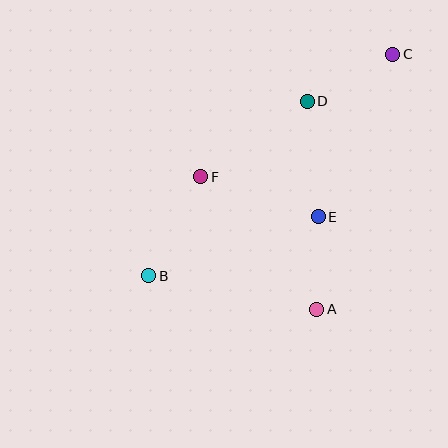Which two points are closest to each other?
Points A and E are closest to each other.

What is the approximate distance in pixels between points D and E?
The distance between D and E is approximately 116 pixels.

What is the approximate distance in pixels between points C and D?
The distance between C and D is approximately 98 pixels.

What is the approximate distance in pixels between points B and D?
The distance between B and D is approximately 236 pixels.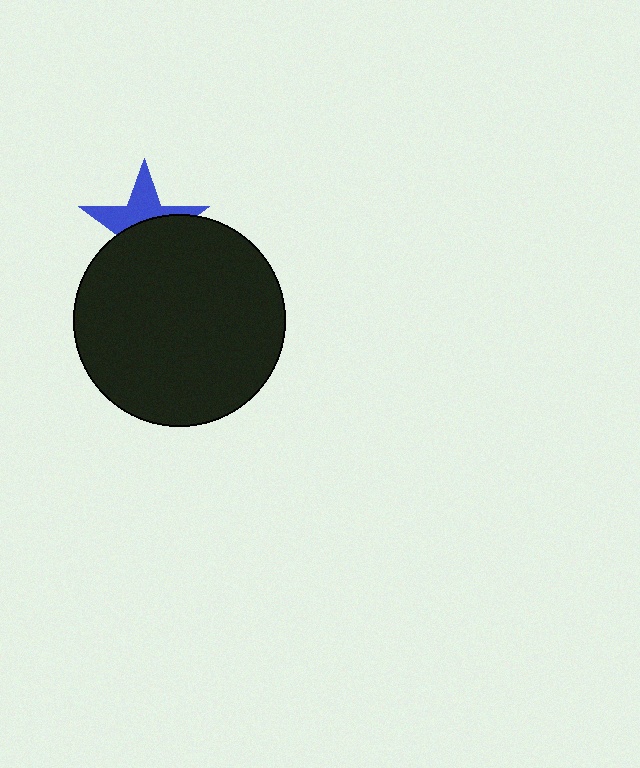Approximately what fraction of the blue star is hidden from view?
Roughly 55% of the blue star is hidden behind the black circle.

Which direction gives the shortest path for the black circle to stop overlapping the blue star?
Moving down gives the shortest separation.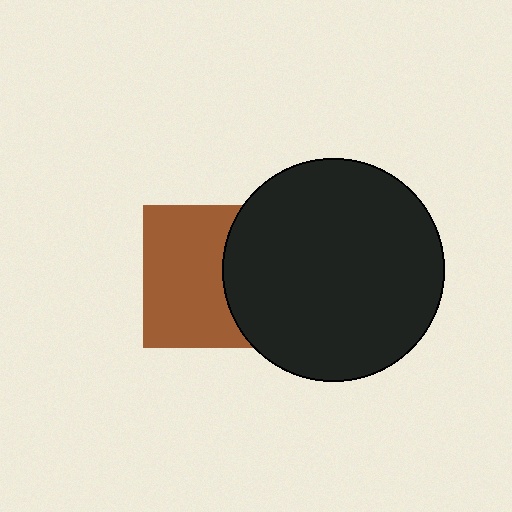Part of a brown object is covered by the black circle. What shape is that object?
It is a square.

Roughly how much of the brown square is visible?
About half of it is visible (roughly 61%).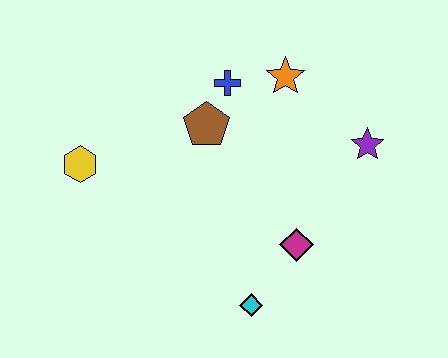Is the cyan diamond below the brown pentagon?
Yes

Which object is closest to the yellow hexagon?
The brown pentagon is closest to the yellow hexagon.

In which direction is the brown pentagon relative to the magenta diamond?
The brown pentagon is above the magenta diamond.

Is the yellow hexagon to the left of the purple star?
Yes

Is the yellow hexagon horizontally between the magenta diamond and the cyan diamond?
No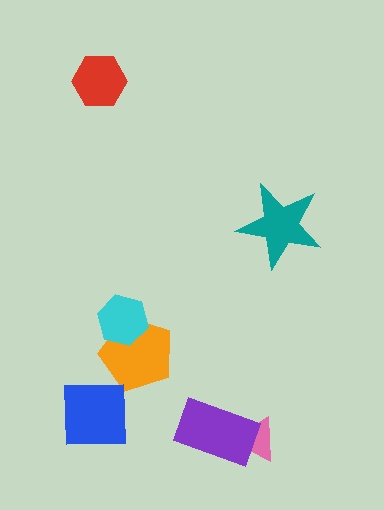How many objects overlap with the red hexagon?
0 objects overlap with the red hexagon.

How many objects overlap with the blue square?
0 objects overlap with the blue square.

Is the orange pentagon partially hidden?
Yes, it is partially covered by another shape.